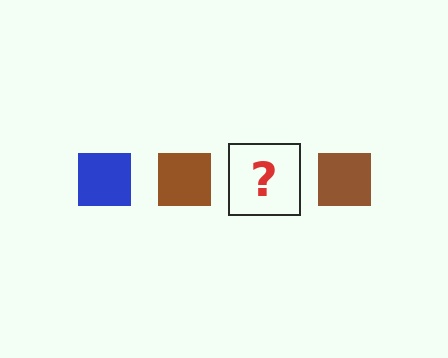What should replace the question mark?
The question mark should be replaced with a blue square.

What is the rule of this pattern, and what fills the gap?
The rule is that the pattern cycles through blue, brown squares. The gap should be filled with a blue square.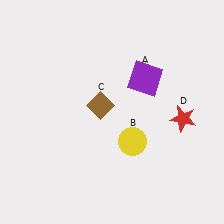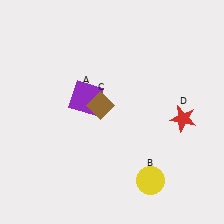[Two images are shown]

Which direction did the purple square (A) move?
The purple square (A) moved left.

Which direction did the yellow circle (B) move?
The yellow circle (B) moved down.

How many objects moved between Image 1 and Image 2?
2 objects moved between the two images.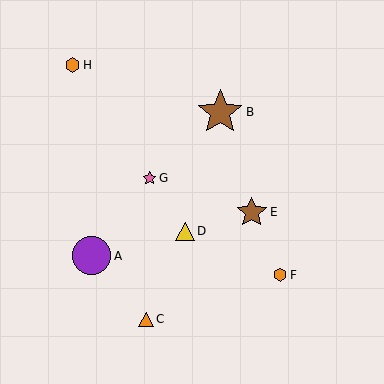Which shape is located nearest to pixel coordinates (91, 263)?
The purple circle (labeled A) at (92, 256) is nearest to that location.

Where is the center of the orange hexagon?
The center of the orange hexagon is at (73, 65).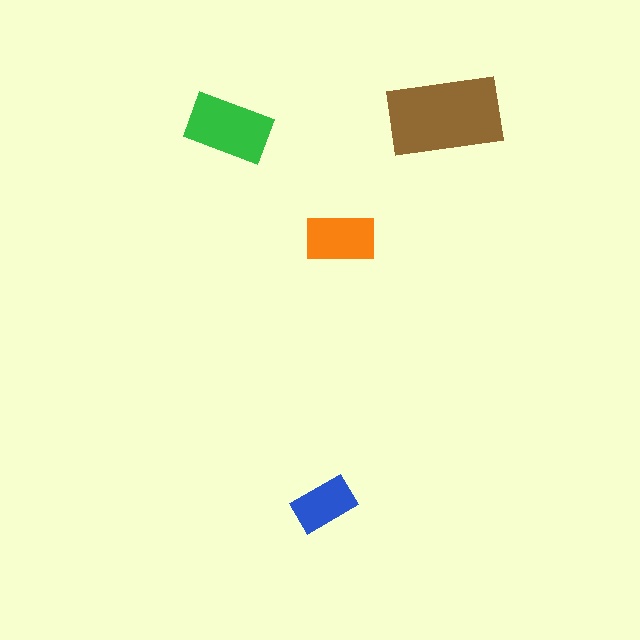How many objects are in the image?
There are 4 objects in the image.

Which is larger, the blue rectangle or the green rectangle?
The green one.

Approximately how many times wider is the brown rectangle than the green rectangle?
About 1.5 times wider.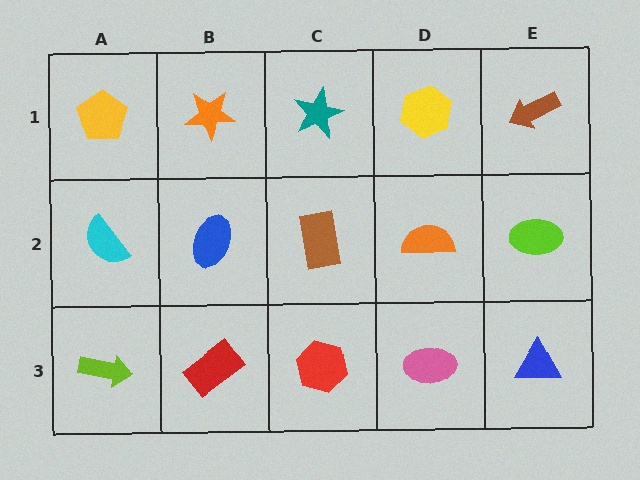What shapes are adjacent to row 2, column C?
A teal star (row 1, column C), a red hexagon (row 3, column C), a blue ellipse (row 2, column B), an orange semicircle (row 2, column D).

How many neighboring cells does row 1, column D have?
3.